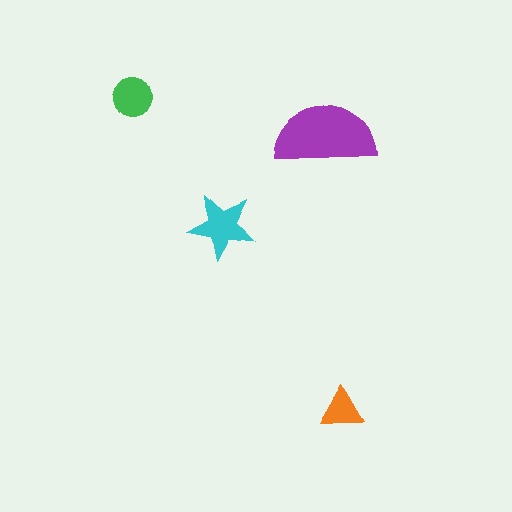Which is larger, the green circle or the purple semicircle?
The purple semicircle.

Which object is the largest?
The purple semicircle.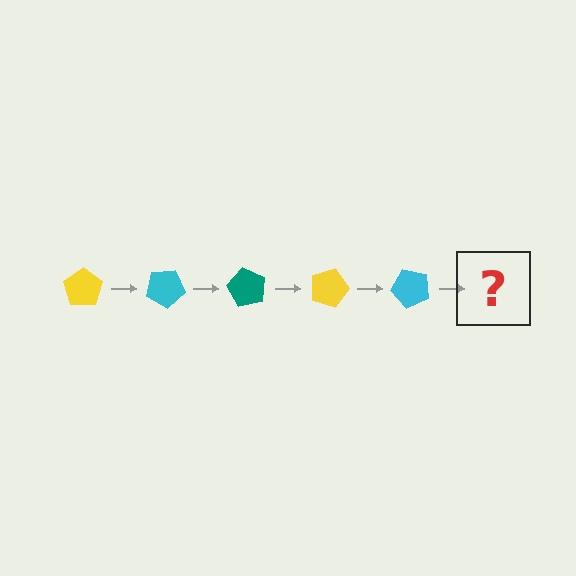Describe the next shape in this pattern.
It should be a teal pentagon, rotated 150 degrees from the start.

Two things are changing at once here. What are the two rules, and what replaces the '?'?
The two rules are that it rotates 30 degrees each step and the color cycles through yellow, cyan, and teal. The '?' should be a teal pentagon, rotated 150 degrees from the start.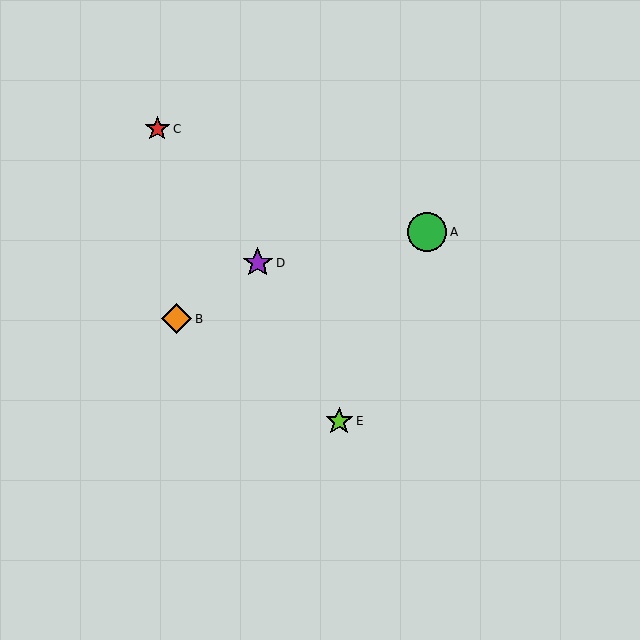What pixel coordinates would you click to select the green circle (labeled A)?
Click at (427, 232) to select the green circle A.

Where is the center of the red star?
The center of the red star is at (157, 129).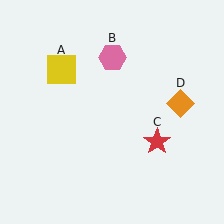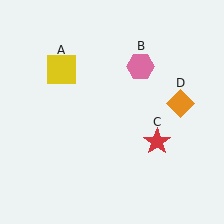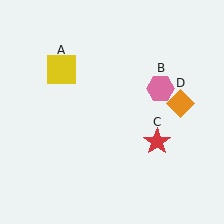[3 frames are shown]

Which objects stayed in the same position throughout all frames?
Yellow square (object A) and red star (object C) and orange diamond (object D) remained stationary.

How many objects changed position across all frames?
1 object changed position: pink hexagon (object B).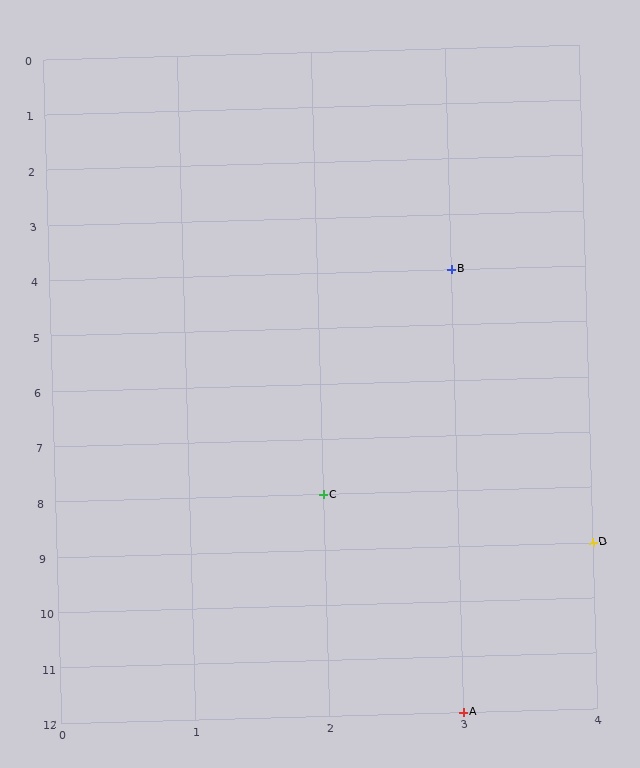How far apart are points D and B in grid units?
Points D and B are 1 column and 5 rows apart (about 5.1 grid units diagonally).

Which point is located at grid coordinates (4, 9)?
Point D is at (4, 9).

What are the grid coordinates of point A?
Point A is at grid coordinates (3, 12).